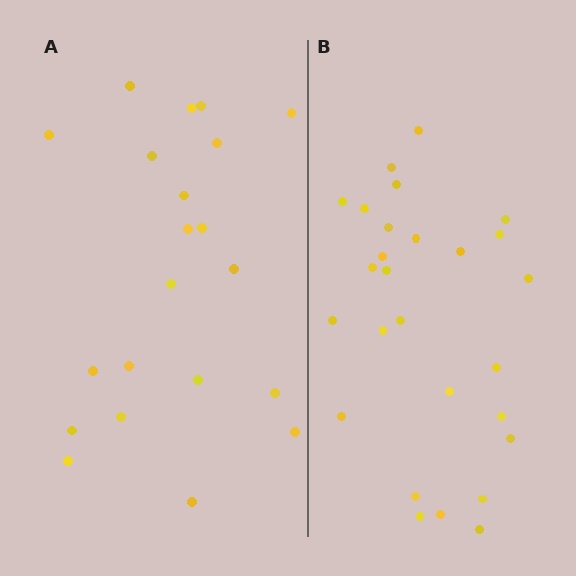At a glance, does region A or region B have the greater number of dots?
Region B (the right region) has more dots.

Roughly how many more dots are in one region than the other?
Region B has about 6 more dots than region A.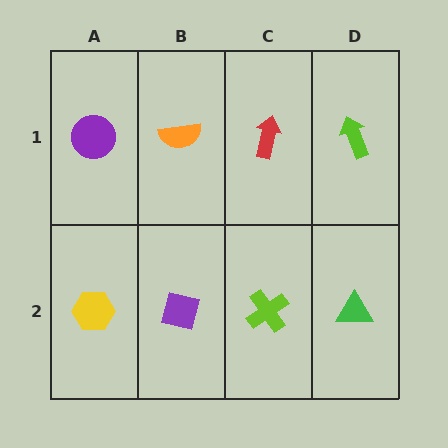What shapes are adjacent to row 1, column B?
A purple square (row 2, column B), a purple circle (row 1, column A), a red arrow (row 1, column C).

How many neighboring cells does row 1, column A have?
2.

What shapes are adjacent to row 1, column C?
A lime cross (row 2, column C), an orange semicircle (row 1, column B), a lime arrow (row 1, column D).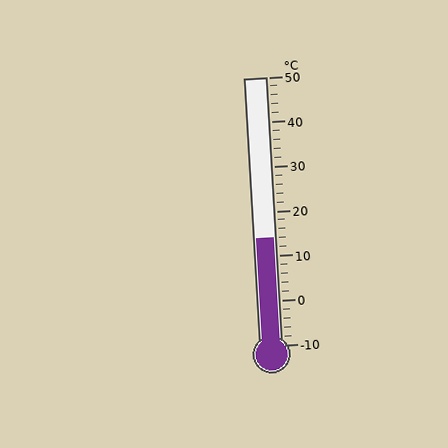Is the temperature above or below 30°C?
The temperature is below 30°C.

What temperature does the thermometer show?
The thermometer shows approximately 14°C.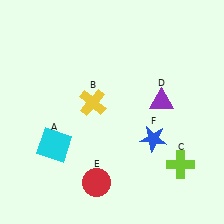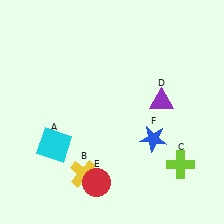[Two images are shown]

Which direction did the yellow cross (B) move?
The yellow cross (B) moved down.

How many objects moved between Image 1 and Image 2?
1 object moved between the two images.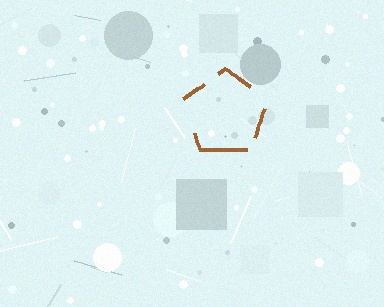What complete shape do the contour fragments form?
The contour fragments form a pentagon.